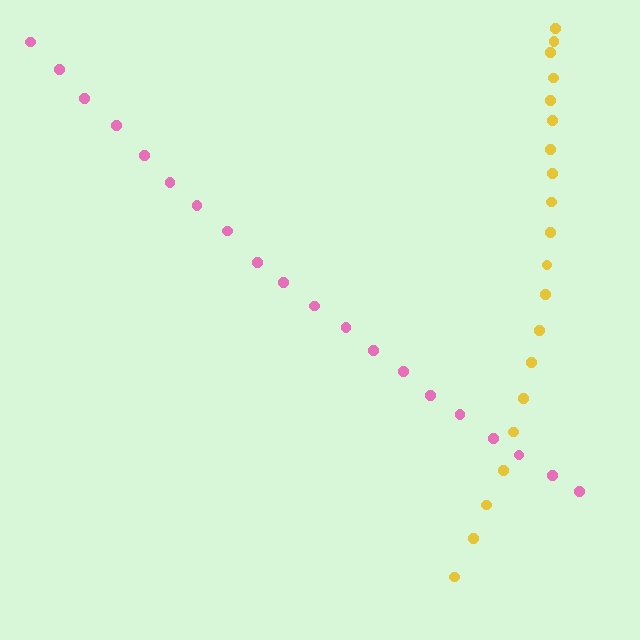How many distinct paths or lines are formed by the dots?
There are 2 distinct paths.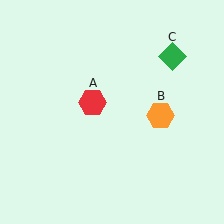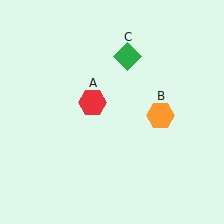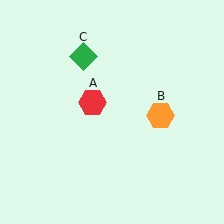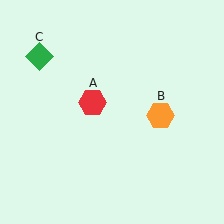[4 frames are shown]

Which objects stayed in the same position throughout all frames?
Red hexagon (object A) and orange hexagon (object B) remained stationary.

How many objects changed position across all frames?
1 object changed position: green diamond (object C).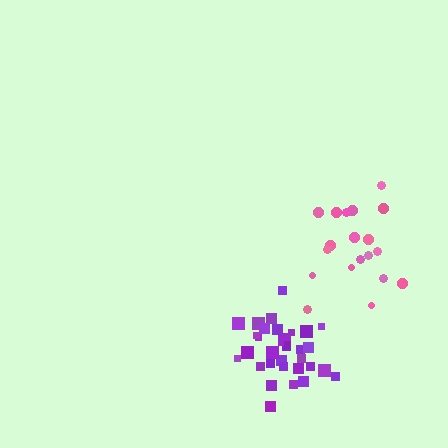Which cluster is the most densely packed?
Purple.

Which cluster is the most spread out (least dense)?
Pink.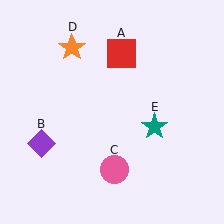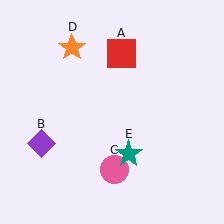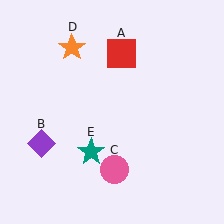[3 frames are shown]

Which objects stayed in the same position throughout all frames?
Red square (object A) and purple diamond (object B) and pink circle (object C) and orange star (object D) remained stationary.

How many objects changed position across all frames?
1 object changed position: teal star (object E).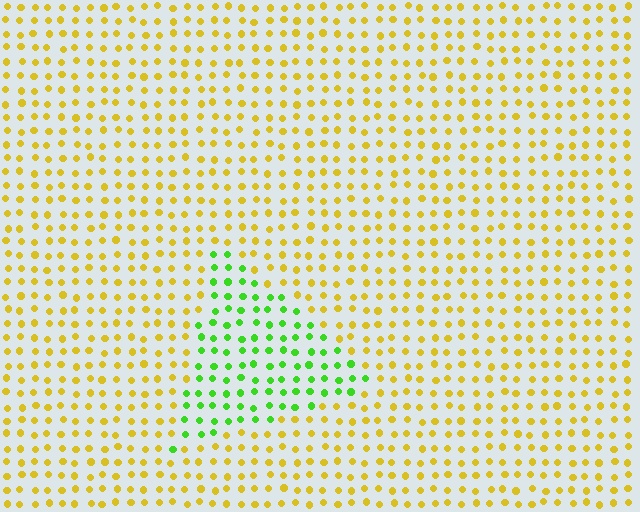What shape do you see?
I see a triangle.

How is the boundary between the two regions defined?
The boundary is defined purely by a slight shift in hue (about 61 degrees). Spacing, size, and orientation are identical on both sides.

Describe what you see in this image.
The image is filled with small yellow elements in a uniform arrangement. A triangle-shaped region is visible where the elements are tinted to a slightly different hue, forming a subtle color boundary.